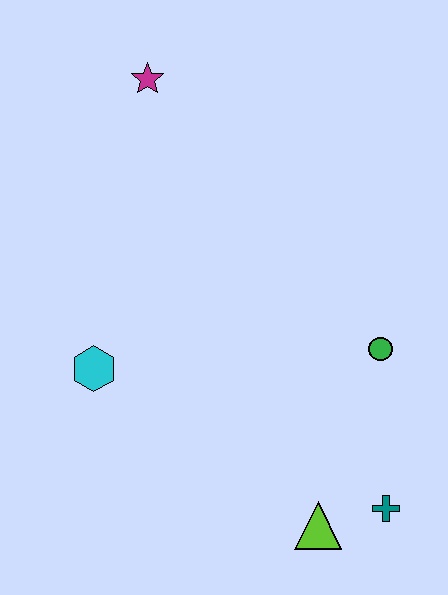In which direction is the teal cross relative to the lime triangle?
The teal cross is to the right of the lime triangle.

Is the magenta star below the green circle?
No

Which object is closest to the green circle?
The teal cross is closest to the green circle.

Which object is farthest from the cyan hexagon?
The teal cross is farthest from the cyan hexagon.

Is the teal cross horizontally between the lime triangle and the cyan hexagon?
No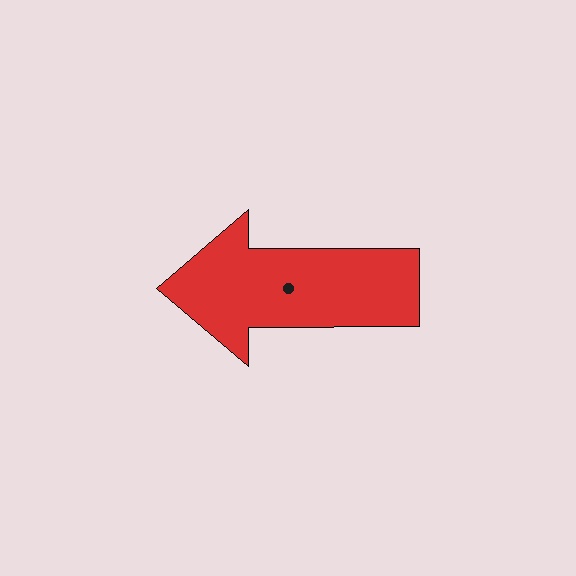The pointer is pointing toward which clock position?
Roughly 9 o'clock.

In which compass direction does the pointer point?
West.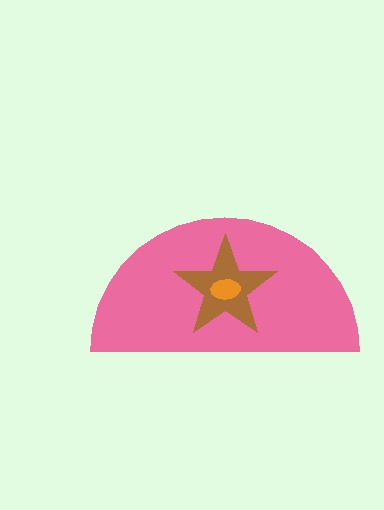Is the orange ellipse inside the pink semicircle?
Yes.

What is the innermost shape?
The orange ellipse.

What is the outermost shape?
The pink semicircle.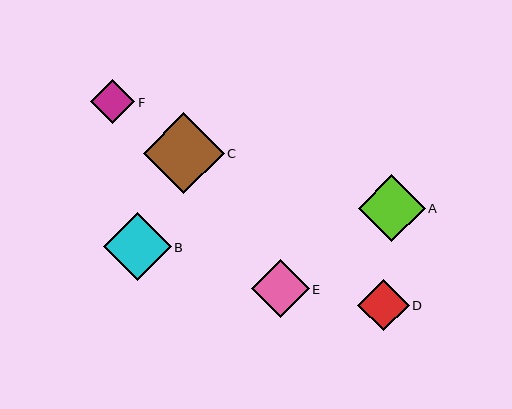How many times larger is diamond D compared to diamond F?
Diamond D is approximately 1.2 times the size of diamond F.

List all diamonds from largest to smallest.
From largest to smallest: C, B, A, E, D, F.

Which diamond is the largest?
Diamond C is the largest with a size of approximately 81 pixels.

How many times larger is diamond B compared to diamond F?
Diamond B is approximately 1.5 times the size of diamond F.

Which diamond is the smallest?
Diamond F is the smallest with a size of approximately 44 pixels.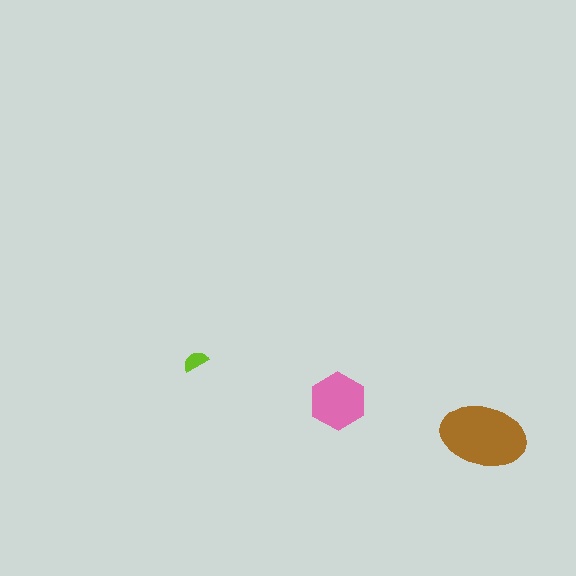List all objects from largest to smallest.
The brown ellipse, the pink hexagon, the lime semicircle.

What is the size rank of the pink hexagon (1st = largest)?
2nd.